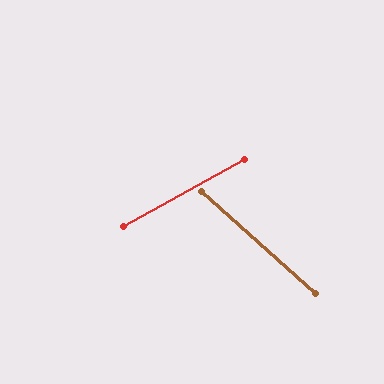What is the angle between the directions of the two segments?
Approximately 71 degrees.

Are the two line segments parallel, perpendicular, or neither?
Neither parallel nor perpendicular — they differ by about 71°.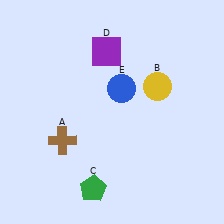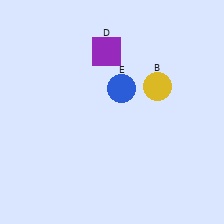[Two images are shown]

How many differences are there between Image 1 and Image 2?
There are 2 differences between the two images.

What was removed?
The brown cross (A), the green pentagon (C) were removed in Image 2.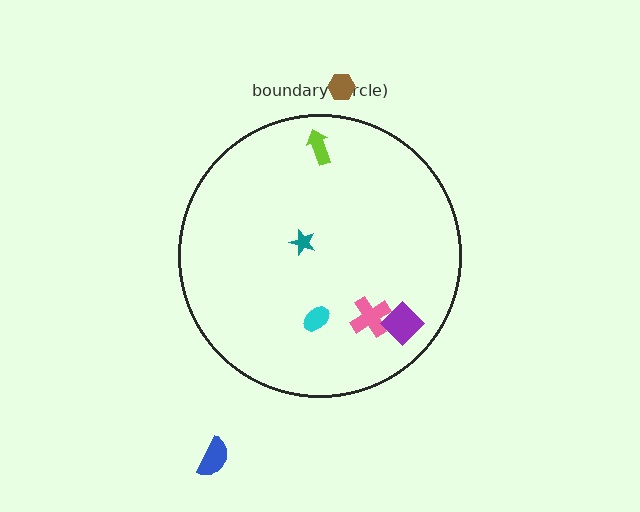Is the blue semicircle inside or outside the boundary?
Outside.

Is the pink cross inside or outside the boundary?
Inside.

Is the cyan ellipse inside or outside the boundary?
Inside.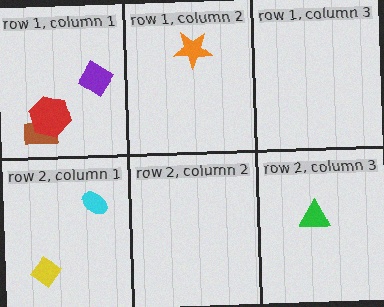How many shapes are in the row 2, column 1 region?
2.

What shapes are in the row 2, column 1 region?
The yellow diamond, the cyan ellipse.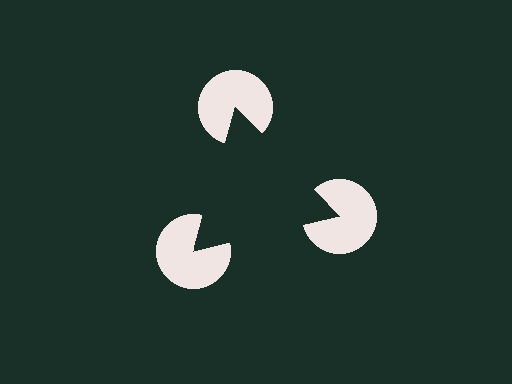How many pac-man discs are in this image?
There are 3 — one at each vertex of the illusory triangle.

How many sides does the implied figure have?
3 sides.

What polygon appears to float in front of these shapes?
An illusory triangle — its edges are inferred from the aligned wedge cuts in the pac-man discs, not physically drawn.